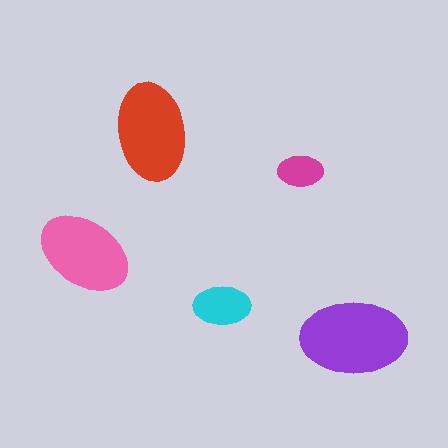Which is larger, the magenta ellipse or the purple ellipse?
The purple one.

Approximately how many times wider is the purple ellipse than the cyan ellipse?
About 2 times wider.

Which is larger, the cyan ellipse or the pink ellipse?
The pink one.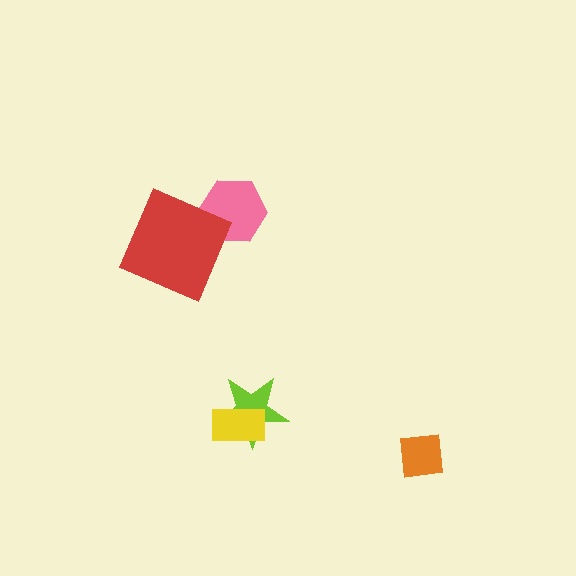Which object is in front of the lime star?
The yellow rectangle is in front of the lime star.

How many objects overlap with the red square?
1 object overlaps with the red square.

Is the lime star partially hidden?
Yes, it is partially covered by another shape.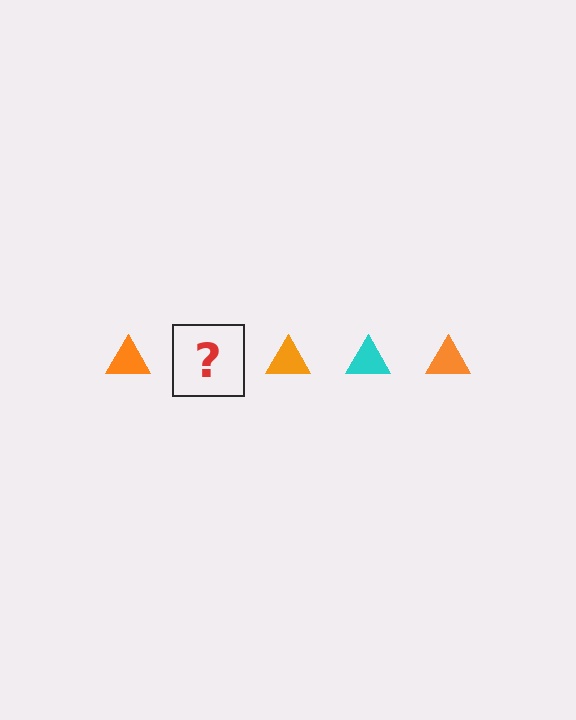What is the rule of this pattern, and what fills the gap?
The rule is that the pattern cycles through orange, cyan triangles. The gap should be filled with a cyan triangle.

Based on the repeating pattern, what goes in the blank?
The blank should be a cyan triangle.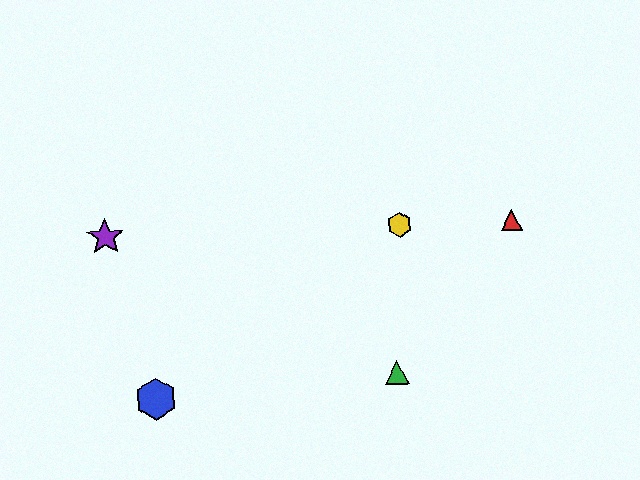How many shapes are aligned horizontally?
3 shapes (the red triangle, the yellow hexagon, the purple star) are aligned horizontally.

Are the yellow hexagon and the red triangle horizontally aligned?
Yes, both are at y≈225.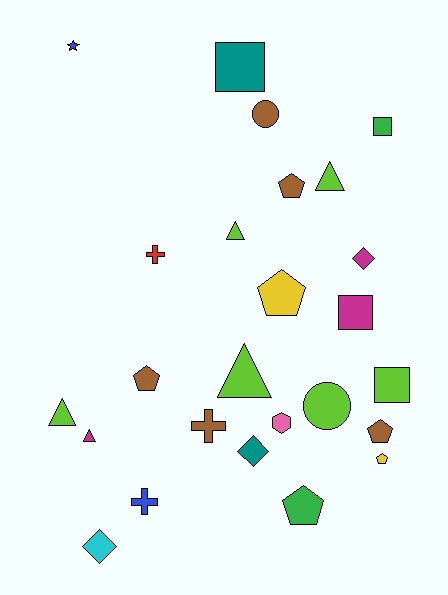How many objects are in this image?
There are 25 objects.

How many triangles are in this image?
There are 5 triangles.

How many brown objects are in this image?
There are 5 brown objects.